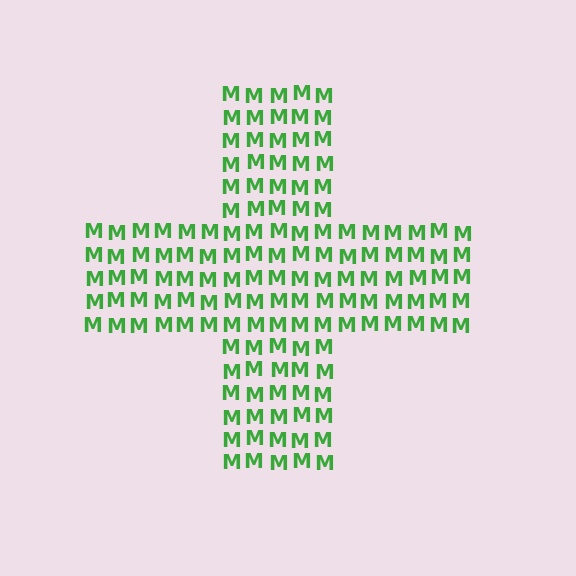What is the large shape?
The large shape is a cross.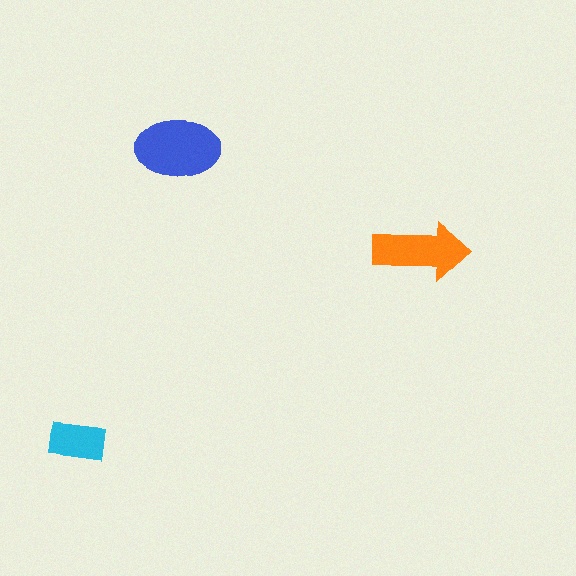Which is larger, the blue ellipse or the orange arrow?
The blue ellipse.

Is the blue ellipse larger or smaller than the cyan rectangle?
Larger.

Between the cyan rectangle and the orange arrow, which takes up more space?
The orange arrow.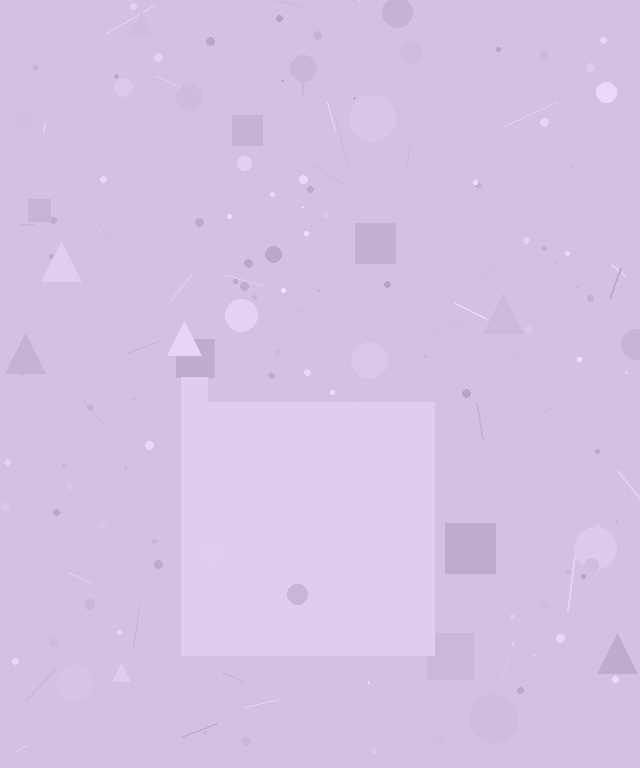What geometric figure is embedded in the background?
A square is embedded in the background.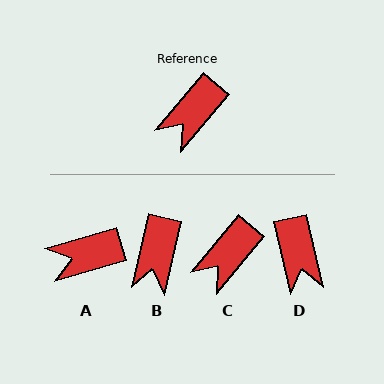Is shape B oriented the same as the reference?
No, it is off by about 26 degrees.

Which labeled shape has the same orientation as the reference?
C.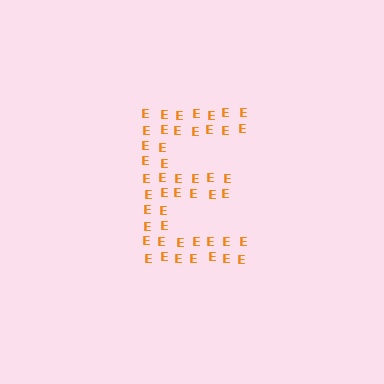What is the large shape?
The large shape is the letter E.